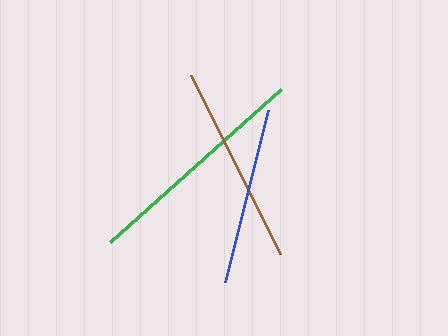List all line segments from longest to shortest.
From longest to shortest: green, brown, blue.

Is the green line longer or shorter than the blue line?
The green line is longer than the blue line.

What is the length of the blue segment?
The blue segment is approximately 178 pixels long.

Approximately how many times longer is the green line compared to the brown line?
The green line is approximately 1.1 times the length of the brown line.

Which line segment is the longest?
The green line is the longest at approximately 229 pixels.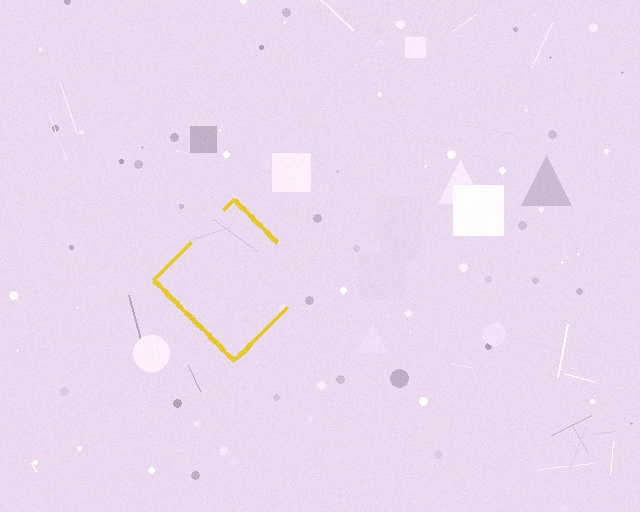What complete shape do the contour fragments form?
The contour fragments form a diamond.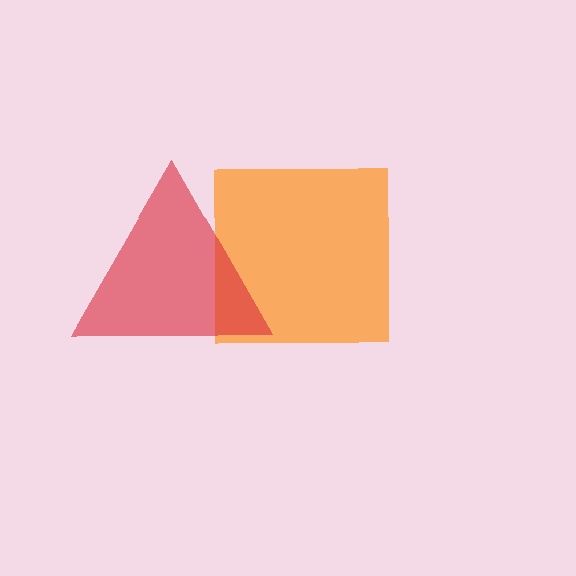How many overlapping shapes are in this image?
There are 2 overlapping shapes in the image.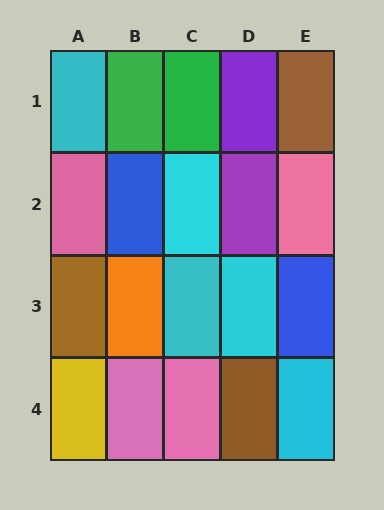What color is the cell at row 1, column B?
Green.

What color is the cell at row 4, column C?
Pink.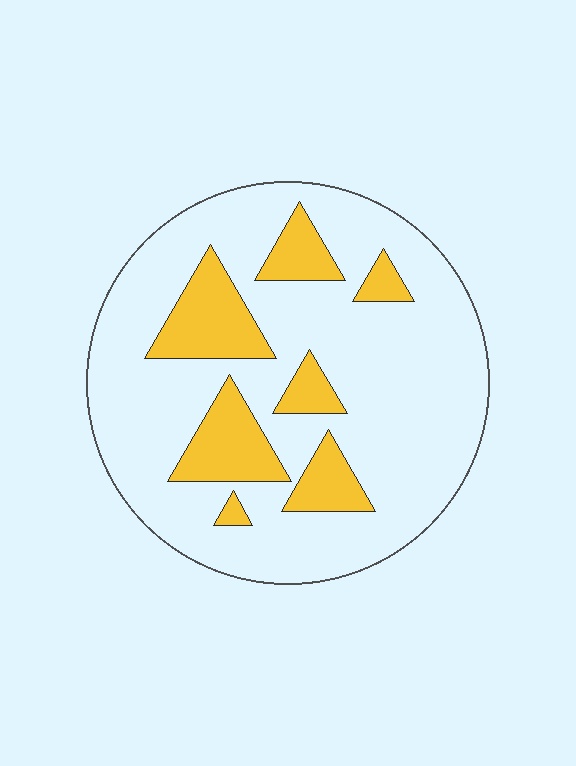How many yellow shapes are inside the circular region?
7.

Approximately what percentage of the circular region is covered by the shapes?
Approximately 20%.